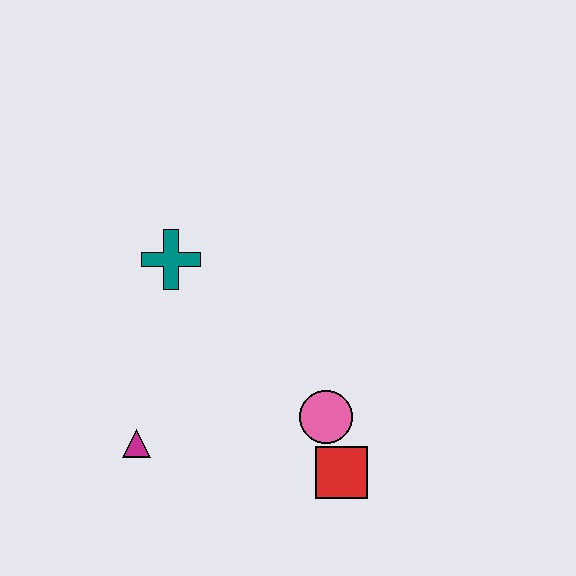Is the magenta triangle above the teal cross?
No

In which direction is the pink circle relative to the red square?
The pink circle is above the red square.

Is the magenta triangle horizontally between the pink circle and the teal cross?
No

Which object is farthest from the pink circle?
The teal cross is farthest from the pink circle.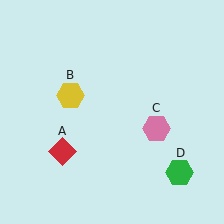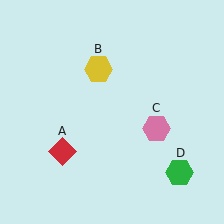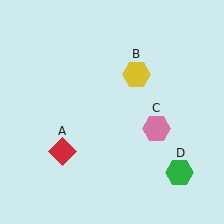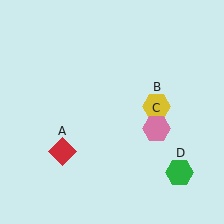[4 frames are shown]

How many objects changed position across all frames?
1 object changed position: yellow hexagon (object B).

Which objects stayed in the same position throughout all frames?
Red diamond (object A) and pink hexagon (object C) and green hexagon (object D) remained stationary.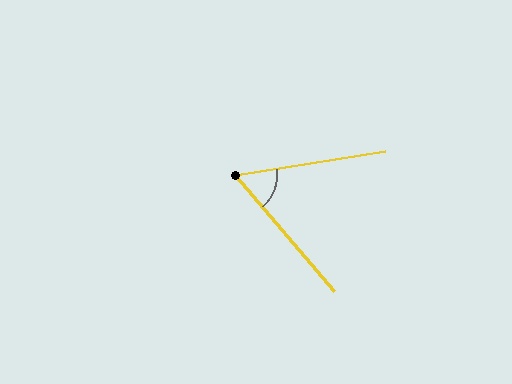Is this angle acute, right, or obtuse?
It is acute.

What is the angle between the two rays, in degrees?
Approximately 59 degrees.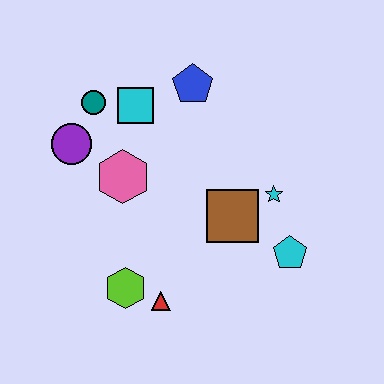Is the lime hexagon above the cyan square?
No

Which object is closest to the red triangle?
The lime hexagon is closest to the red triangle.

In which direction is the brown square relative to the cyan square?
The brown square is below the cyan square.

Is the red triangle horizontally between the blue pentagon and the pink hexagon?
Yes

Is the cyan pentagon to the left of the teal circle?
No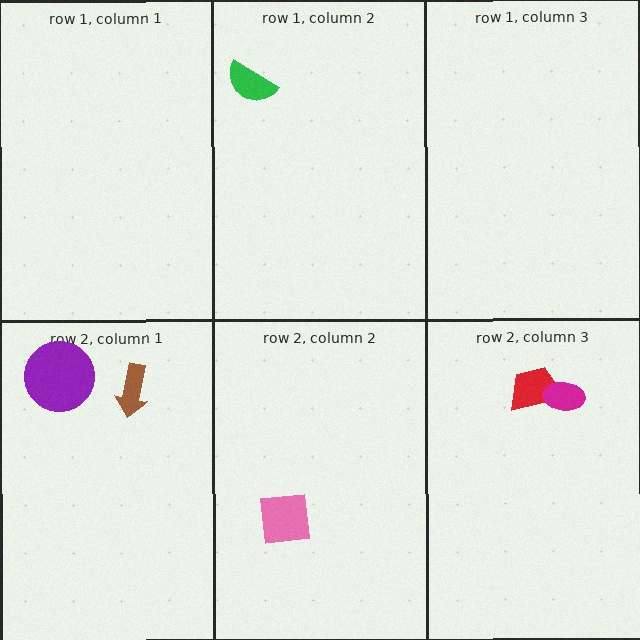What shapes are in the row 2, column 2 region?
The pink square.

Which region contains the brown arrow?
The row 2, column 1 region.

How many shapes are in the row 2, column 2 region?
1.